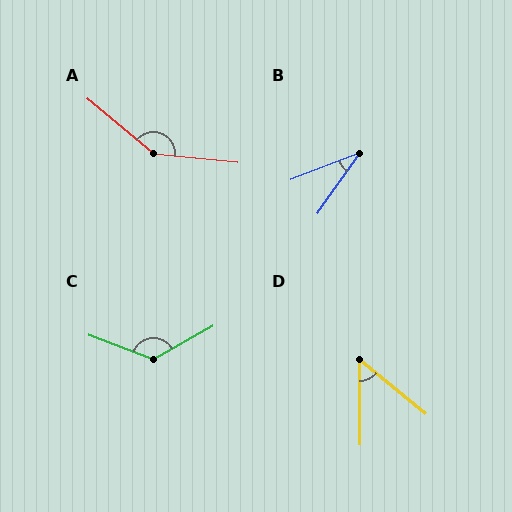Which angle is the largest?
A, at approximately 146 degrees.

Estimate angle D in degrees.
Approximately 50 degrees.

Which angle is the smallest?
B, at approximately 34 degrees.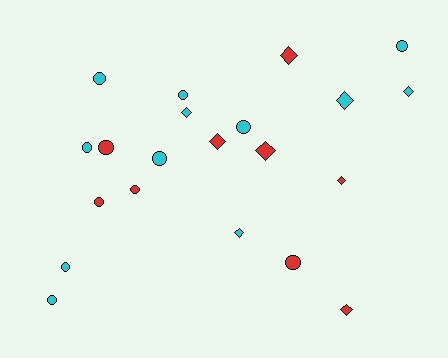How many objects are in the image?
There are 21 objects.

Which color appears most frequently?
Cyan, with 12 objects.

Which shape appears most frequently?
Circle, with 12 objects.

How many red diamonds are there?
There are 5 red diamonds.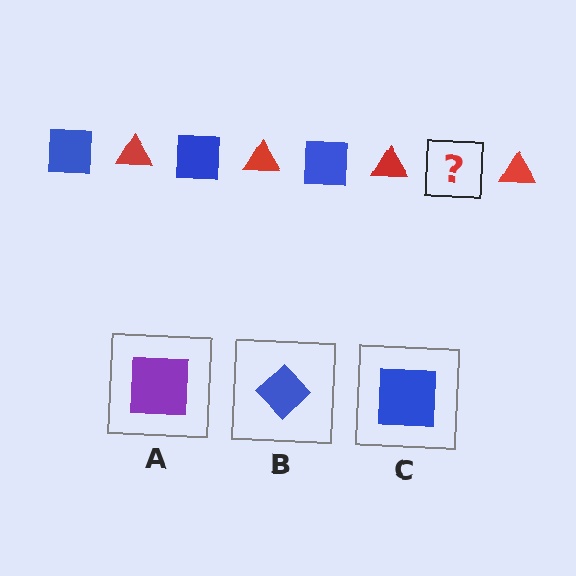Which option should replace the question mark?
Option C.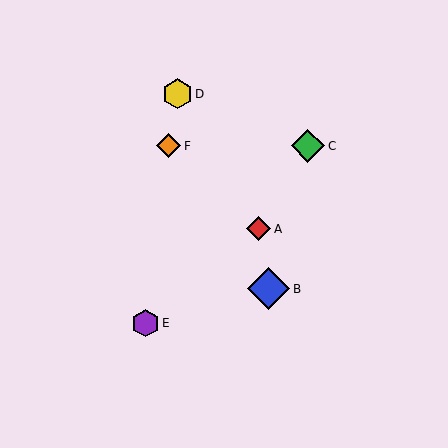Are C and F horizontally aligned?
Yes, both are at y≈146.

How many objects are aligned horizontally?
2 objects (C, F) are aligned horizontally.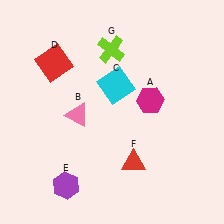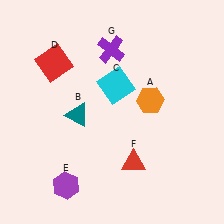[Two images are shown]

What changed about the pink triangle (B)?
In Image 1, B is pink. In Image 2, it changed to teal.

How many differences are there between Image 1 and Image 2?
There are 3 differences between the two images.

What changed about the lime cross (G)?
In Image 1, G is lime. In Image 2, it changed to purple.